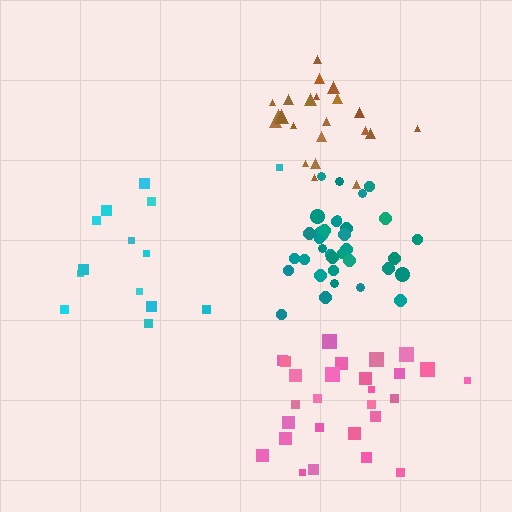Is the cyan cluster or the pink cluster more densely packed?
Pink.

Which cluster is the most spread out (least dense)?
Cyan.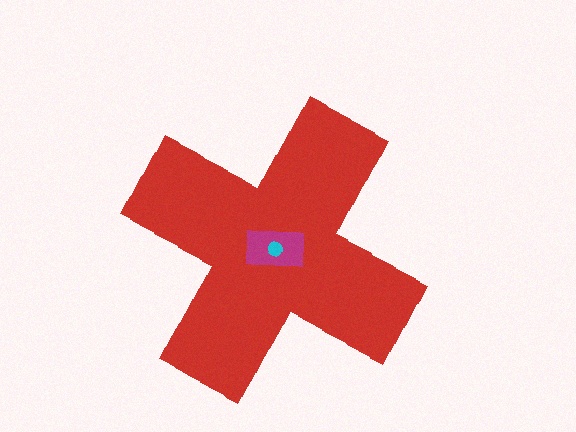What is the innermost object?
The cyan circle.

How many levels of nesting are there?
3.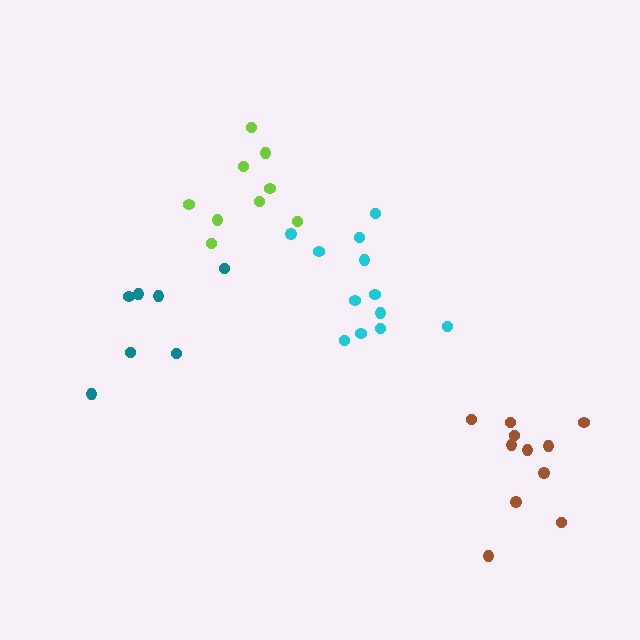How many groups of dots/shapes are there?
There are 4 groups.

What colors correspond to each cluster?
The clusters are colored: lime, cyan, brown, teal.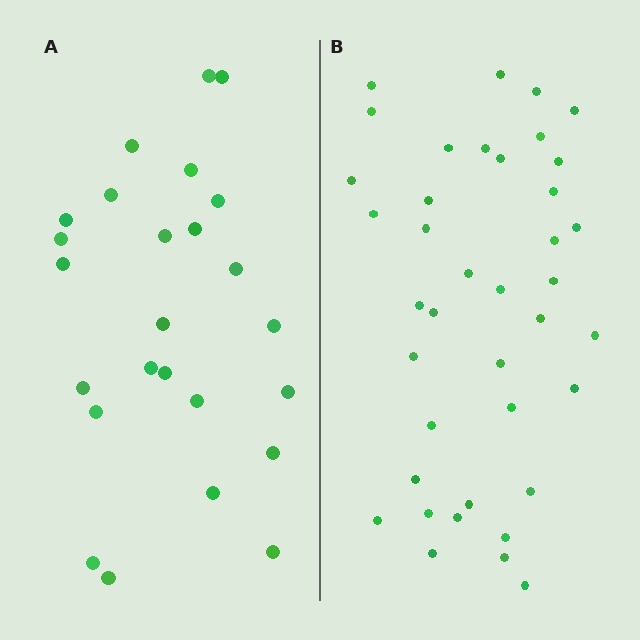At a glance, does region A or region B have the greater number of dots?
Region B (the right region) has more dots.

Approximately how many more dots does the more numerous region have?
Region B has approximately 15 more dots than region A.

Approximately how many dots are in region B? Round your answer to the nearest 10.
About 40 dots. (The exact count is 39, which rounds to 40.)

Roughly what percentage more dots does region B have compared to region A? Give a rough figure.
About 55% more.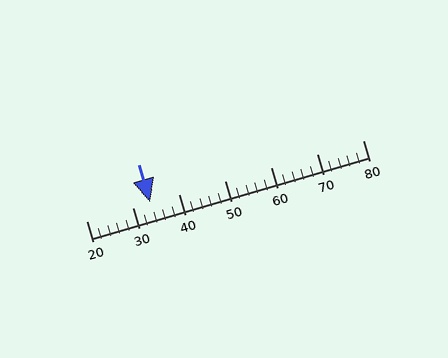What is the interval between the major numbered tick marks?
The major tick marks are spaced 10 units apart.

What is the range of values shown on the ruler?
The ruler shows values from 20 to 80.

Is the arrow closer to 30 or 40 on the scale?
The arrow is closer to 30.